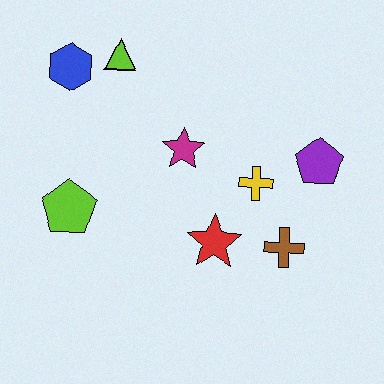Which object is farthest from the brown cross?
The blue hexagon is farthest from the brown cross.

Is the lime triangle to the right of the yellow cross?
No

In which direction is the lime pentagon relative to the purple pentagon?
The lime pentagon is to the left of the purple pentagon.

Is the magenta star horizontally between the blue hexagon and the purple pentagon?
Yes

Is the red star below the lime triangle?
Yes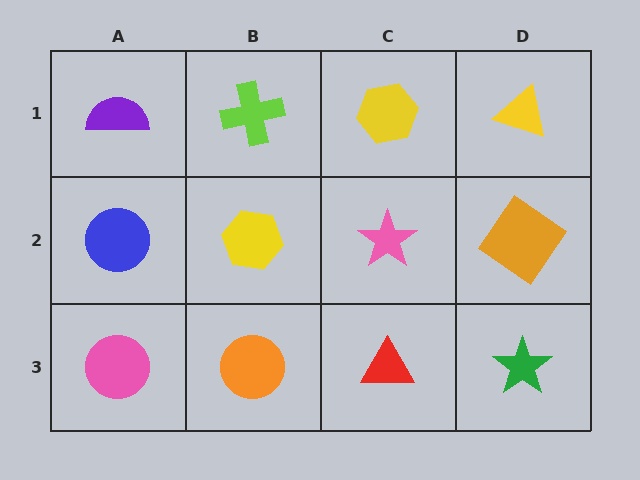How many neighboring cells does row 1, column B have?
3.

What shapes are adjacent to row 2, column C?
A yellow hexagon (row 1, column C), a red triangle (row 3, column C), a yellow hexagon (row 2, column B), an orange diamond (row 2, column D).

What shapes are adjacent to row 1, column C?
A pink star (row 2, column C), a lime cross (row 1, column B), a yellow triangle (row 1, column D).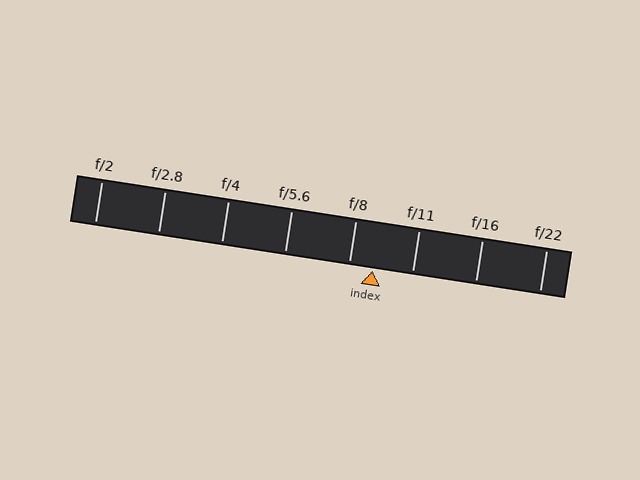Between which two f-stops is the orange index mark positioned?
The index mark is between f/8 and f/11.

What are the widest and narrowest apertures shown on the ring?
The widest aperture shown is f/2 and the narrowest is f/22.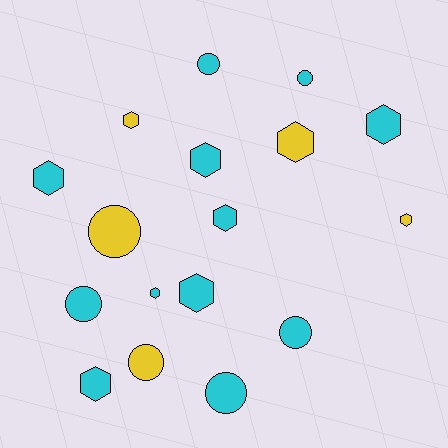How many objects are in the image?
There are 17 objects.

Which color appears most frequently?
Cyan, with 12 objects.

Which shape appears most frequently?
Hexagon, with 10 objects.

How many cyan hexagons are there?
There are 7 cyan hexagons.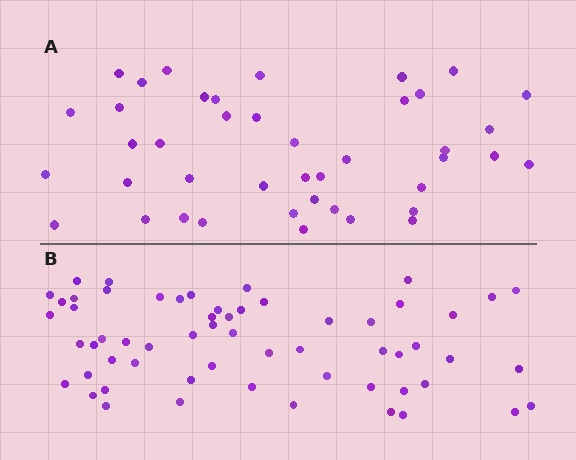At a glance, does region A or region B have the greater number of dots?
Region B (the bottom region) has more dots.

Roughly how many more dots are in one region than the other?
Region B has approximately 15 more dots than region A.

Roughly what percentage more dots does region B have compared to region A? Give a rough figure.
About 40% more.